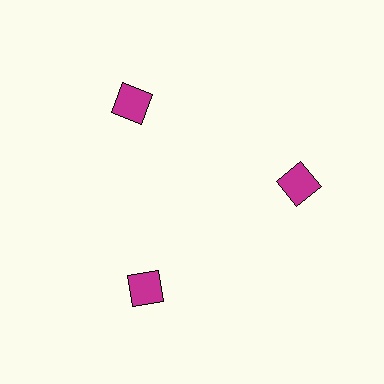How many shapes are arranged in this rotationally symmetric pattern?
There are 3 shapes, arranged in 3 groups of 1.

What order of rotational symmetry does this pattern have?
This pattern has 3-fold rotational symmetry.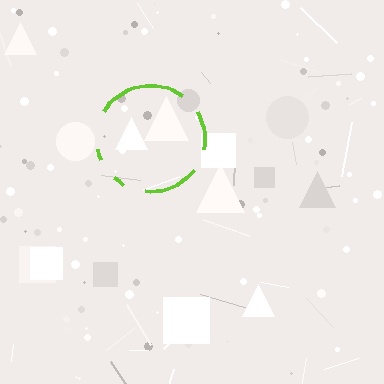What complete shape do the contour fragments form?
The contour fragments form a circle.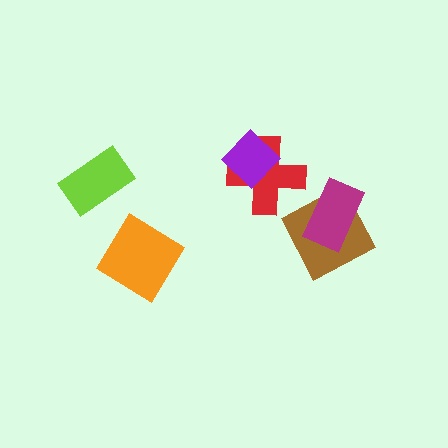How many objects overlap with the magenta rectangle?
1 object overlaps with the magenta rectangle.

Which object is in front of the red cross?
The purple diamond is in front of the red cross.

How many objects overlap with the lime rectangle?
0 objects overlap with the lime rectangle.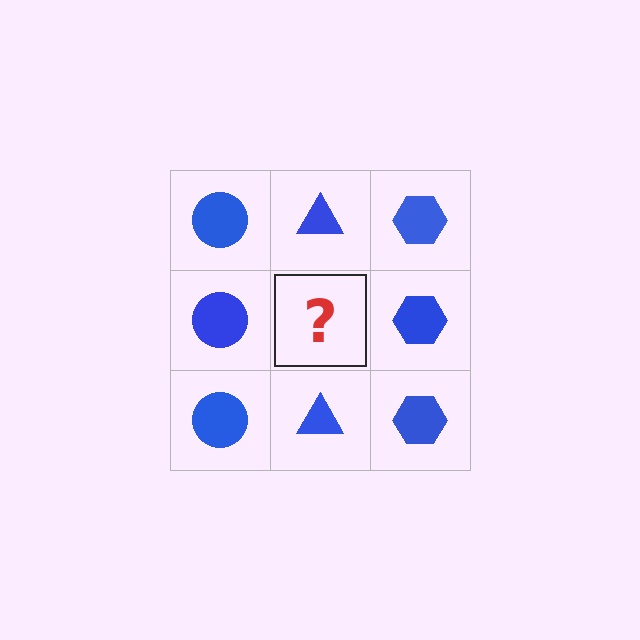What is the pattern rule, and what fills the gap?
The rule is that each column has a consistent shape. The gap should be filled with a blue triangle.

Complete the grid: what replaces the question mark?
The question mark should be replaced with a blue triangle.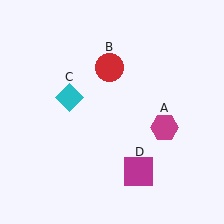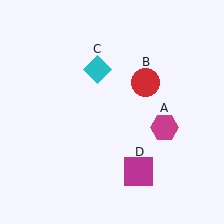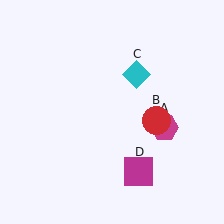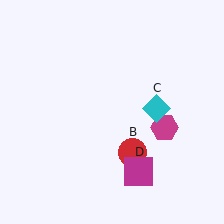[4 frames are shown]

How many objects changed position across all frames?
2 objects changed position: red circle (object B), cyan diamond (object C).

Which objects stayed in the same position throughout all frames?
Magenta hexagon (object A) and magenta square (object D) remained stationary.